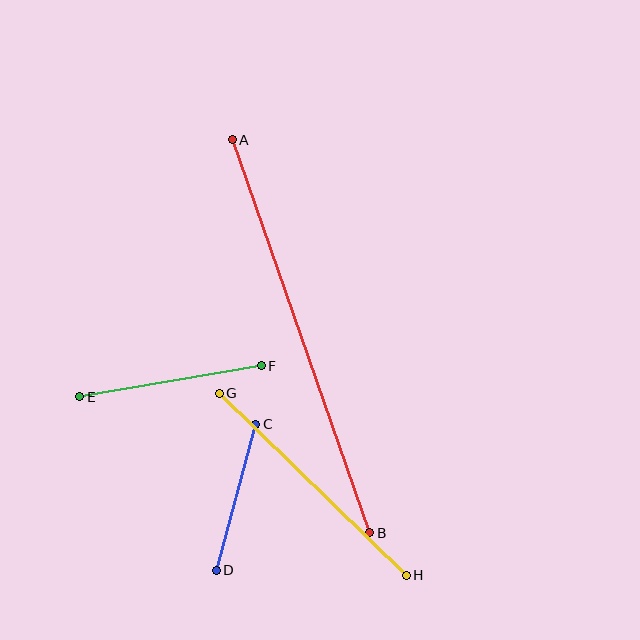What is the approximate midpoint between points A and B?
The midpoint is at approximately (301, 336) pixels.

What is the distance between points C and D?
The distance is approximately 151 pixels.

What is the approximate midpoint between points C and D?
The midpoint is at approximately (236, 497) pixels.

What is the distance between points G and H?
The distance is approximately 261 pixels.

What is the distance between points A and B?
The distance is approximately 416 pixels.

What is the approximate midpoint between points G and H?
The midpoint is at approximately (313, 484) pixels.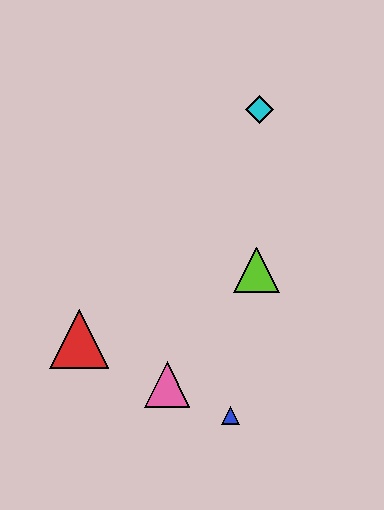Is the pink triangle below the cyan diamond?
Yes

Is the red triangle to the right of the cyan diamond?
No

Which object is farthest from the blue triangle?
The cyan diamond is farthest from the blue triangle.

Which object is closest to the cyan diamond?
The lime triangle is closest to the cyan diamond.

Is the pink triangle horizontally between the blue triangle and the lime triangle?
No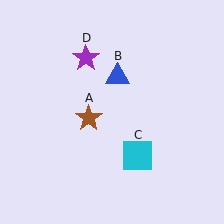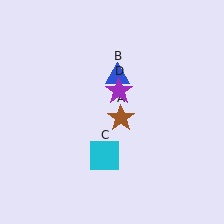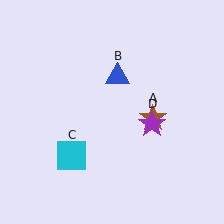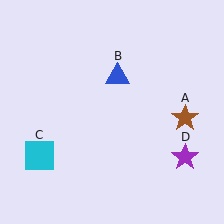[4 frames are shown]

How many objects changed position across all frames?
3 objects changed position: brown star (object A), cyan square (object C), purple star (object D).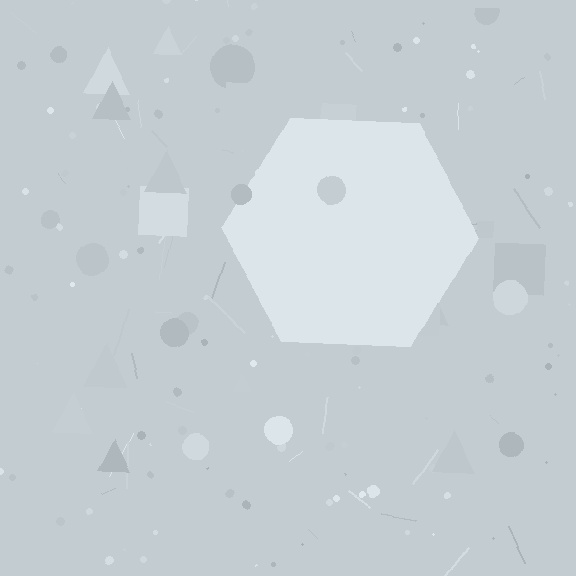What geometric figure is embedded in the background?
A hexagon is embedded in the background.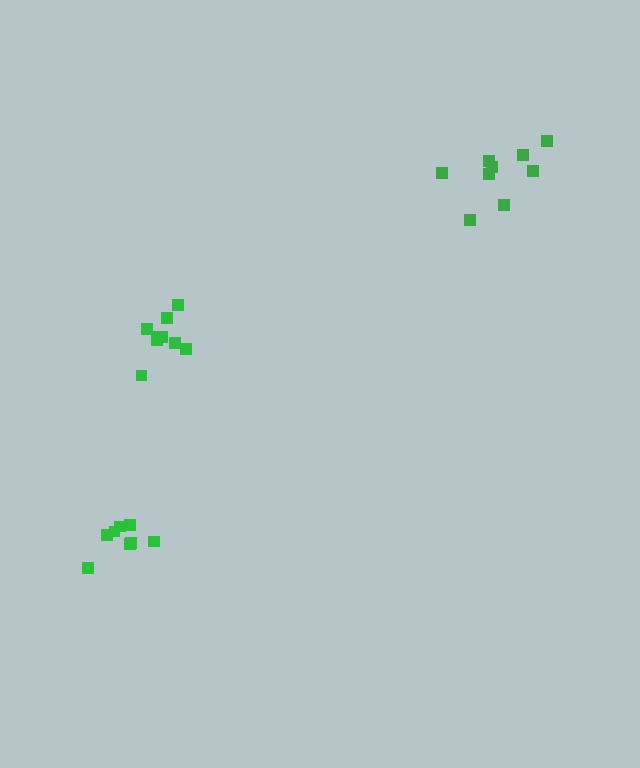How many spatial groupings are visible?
There are 3 spatial groupings.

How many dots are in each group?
Group 1: 9 dots, Group 2: 9 dots, Group 3: 8 dots (26 total).